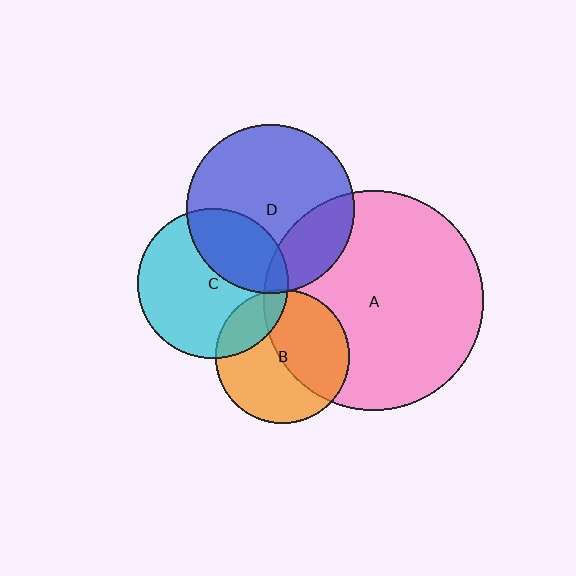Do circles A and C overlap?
Yes.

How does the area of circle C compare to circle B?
Approximately 1.3 times.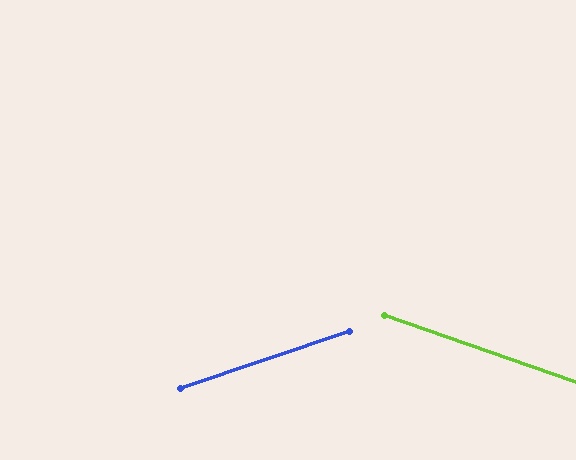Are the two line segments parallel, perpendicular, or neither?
Neither parallel nor perpendicular — they differ by about 38°.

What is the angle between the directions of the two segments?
Approximately 38 degrees.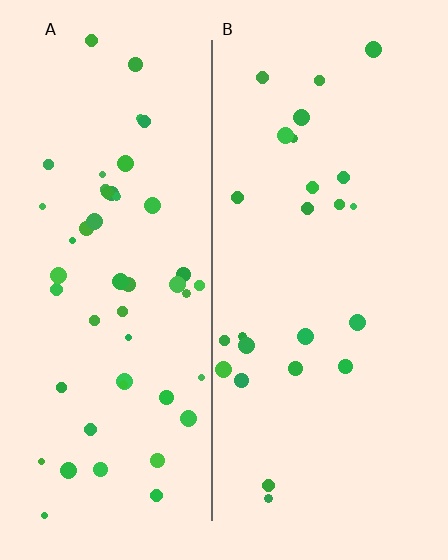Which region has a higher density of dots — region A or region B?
A (the left).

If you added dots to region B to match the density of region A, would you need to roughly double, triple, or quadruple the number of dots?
Approximately double.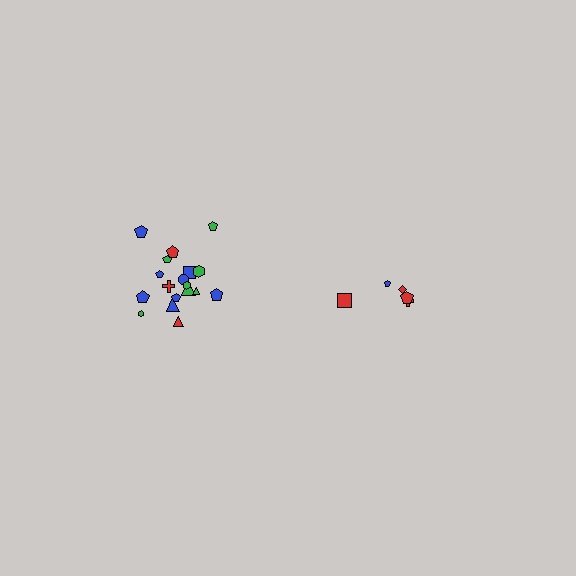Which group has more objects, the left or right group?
The left group.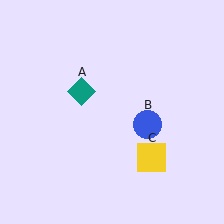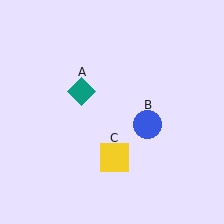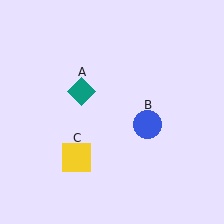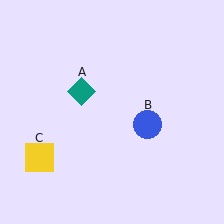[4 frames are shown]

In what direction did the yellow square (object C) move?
The yellow square (object C) moved left.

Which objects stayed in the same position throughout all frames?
Teal diamond (object A) and blue circle (object B) remained stationary.